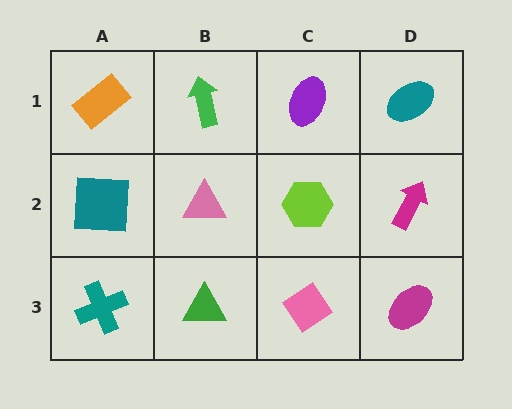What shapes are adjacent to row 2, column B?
A green arrow (row 1, column B), a green triangle (row 3, column B), a teal square (row 2, column A), a lime hexagon (row 2, column C).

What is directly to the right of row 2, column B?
A lime hexagon.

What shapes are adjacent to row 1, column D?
A magenta arrow (row 2, column D), a purple ellipse (row 1, column C).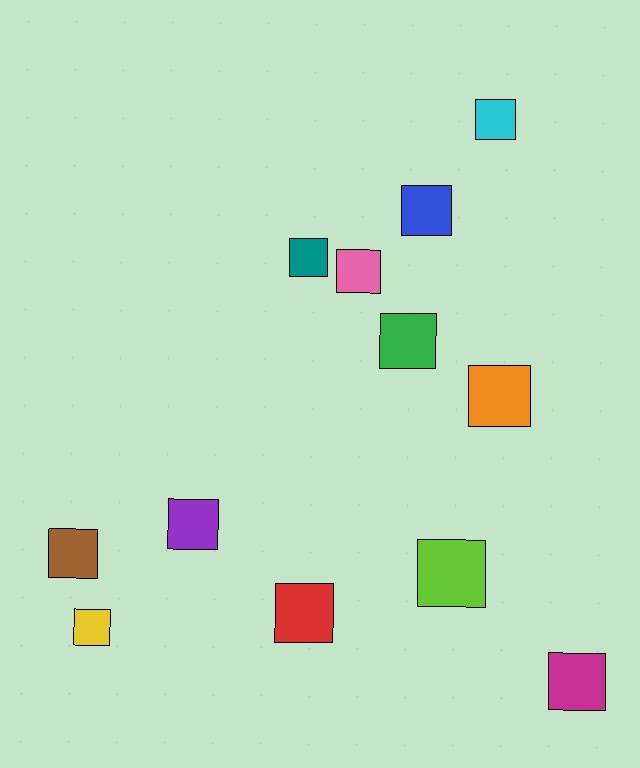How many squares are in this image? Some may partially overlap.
There are 12 squares.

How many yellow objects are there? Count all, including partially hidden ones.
There is 1 yellow object.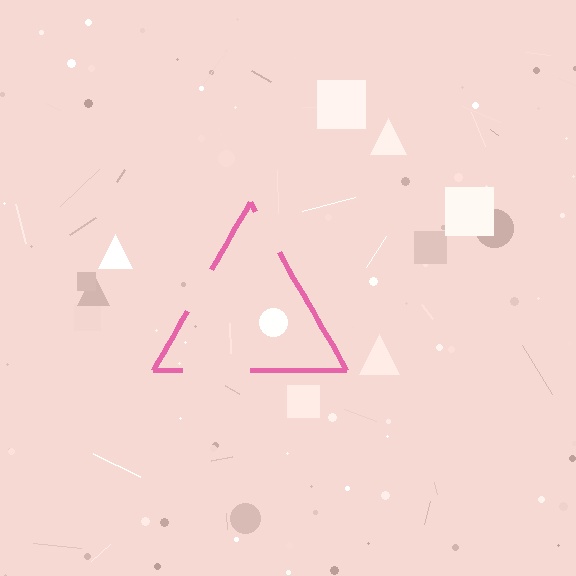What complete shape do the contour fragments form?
The contour fragments form a triangle.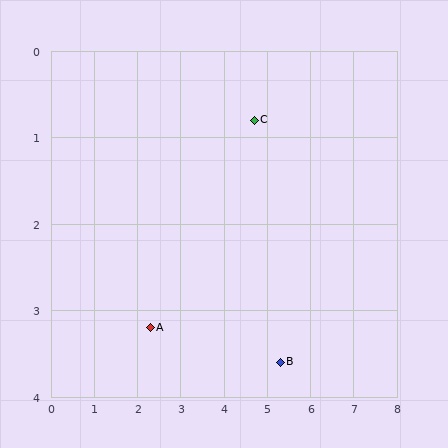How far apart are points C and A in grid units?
Points C and A are about 3.4 grid units apart.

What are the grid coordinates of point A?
Point A is at approximately (2.3, 3.2).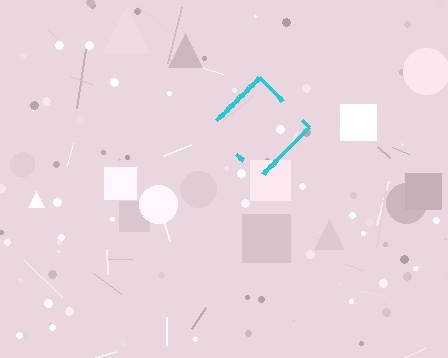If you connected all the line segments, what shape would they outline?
They would outline a diamond.